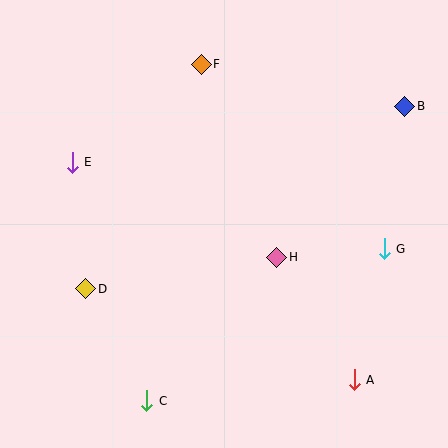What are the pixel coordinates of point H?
Point H is at (277, 257).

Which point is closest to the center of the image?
Point H at (277, 257) is closest to the center.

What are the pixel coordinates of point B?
Point B is at (405, 106).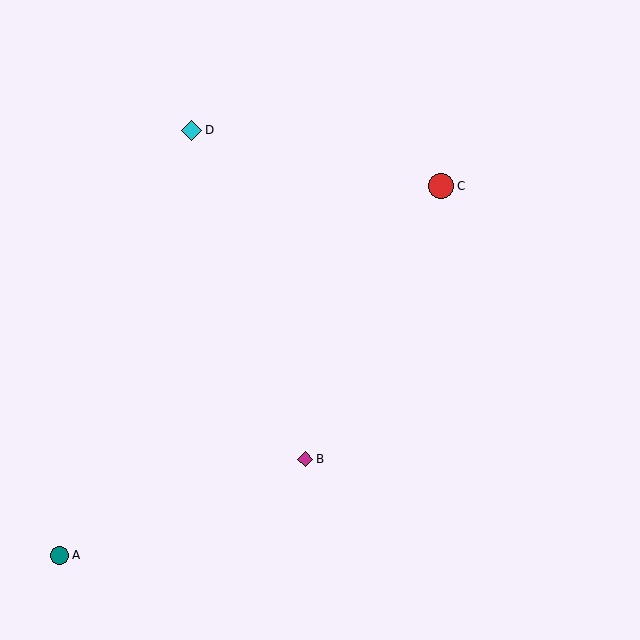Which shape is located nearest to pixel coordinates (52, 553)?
The teal circle (labeled A) at (60, 555) is nearest to that location.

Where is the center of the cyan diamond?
The center of the cyan diamond is at (191, 130).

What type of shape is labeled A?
Shape A is a teal circle.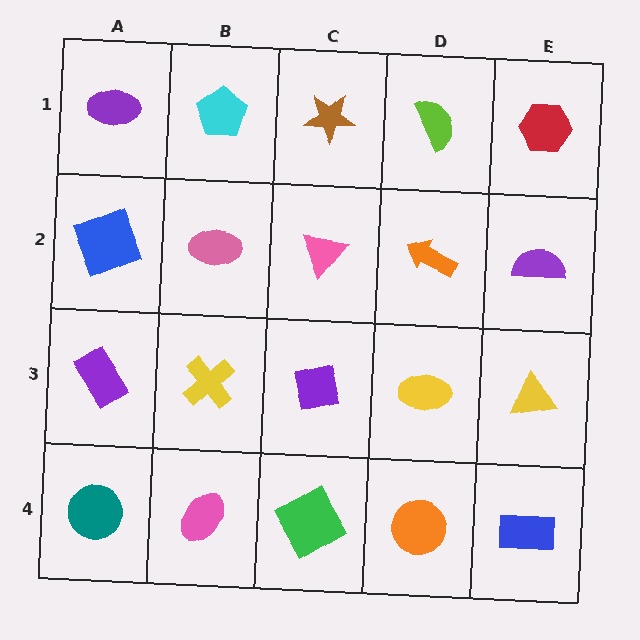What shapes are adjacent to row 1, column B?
A pink ellipse (row 2, column B), a purple ellipse (row 1, column A), a brown star (row 1, column C).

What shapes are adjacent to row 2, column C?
A brown star (row 1, column C), a purple square (row 3, column C), a pink ellipse (row 2, column B), an orange arrow (row 2, column D).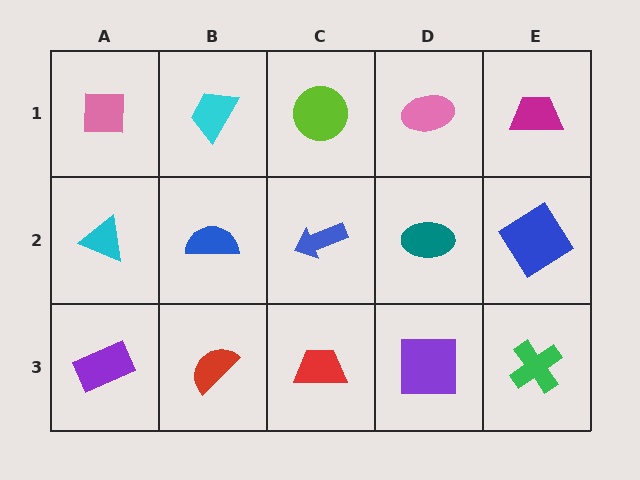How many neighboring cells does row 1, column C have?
3.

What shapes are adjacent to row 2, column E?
A magenta trapezoid (row 1, column E), a green cross (row 3, column E), a teal ellipse (row 2, column D).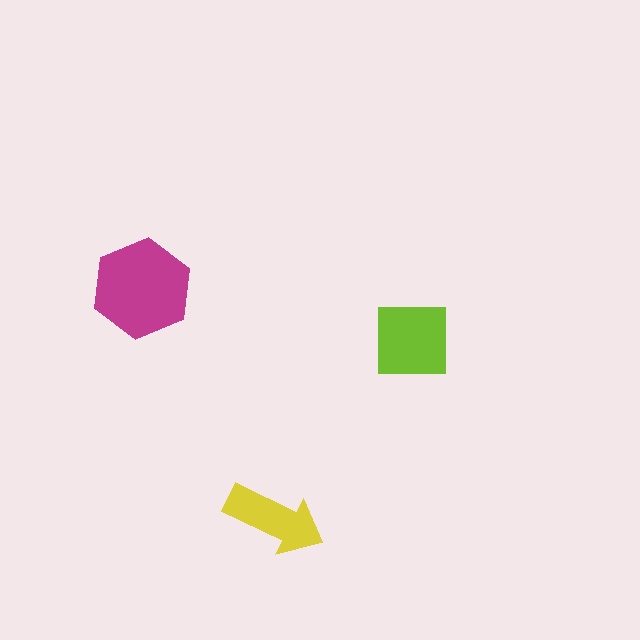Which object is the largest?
The magenta hexagon.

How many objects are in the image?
There are 3 objects in the image.